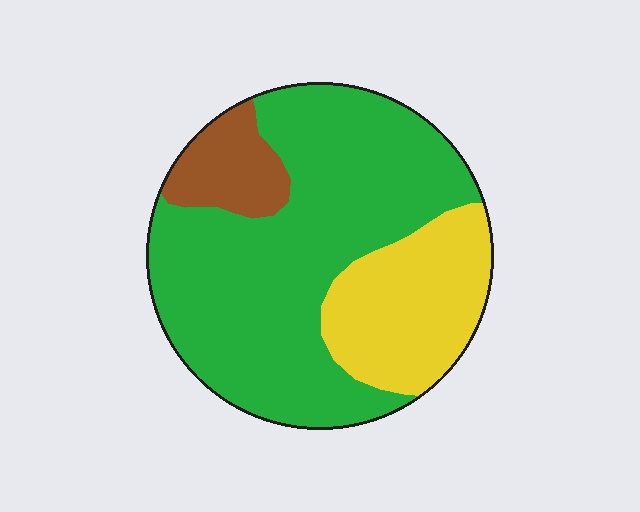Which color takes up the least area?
Brown, at roughly 10%.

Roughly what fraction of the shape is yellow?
Yellow covers 24% of the shape.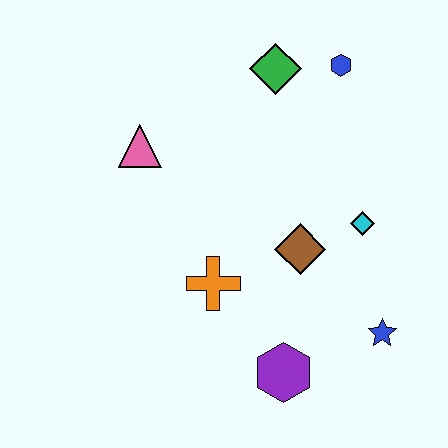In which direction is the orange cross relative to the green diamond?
The orange cross is below the green diamond.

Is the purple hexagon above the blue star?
No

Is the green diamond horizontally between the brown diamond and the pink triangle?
Yes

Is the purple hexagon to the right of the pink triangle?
Yes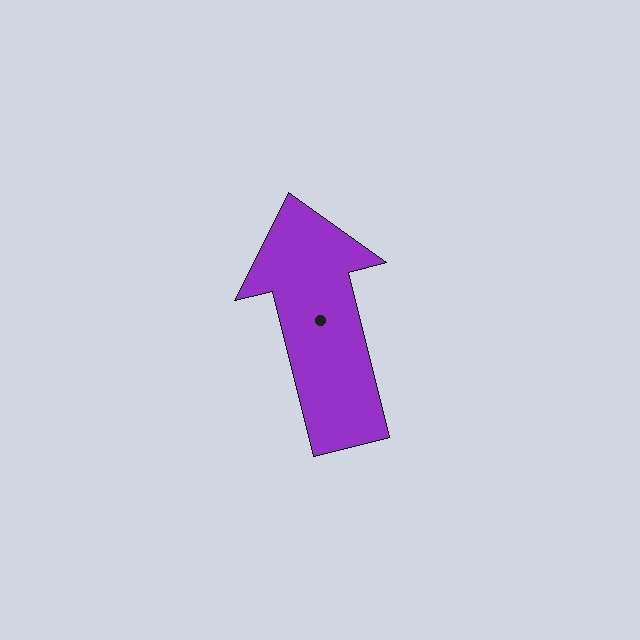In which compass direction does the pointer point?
North.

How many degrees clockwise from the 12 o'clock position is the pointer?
Approximately 346 degrees.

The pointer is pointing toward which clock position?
Roughly 12 o'clock.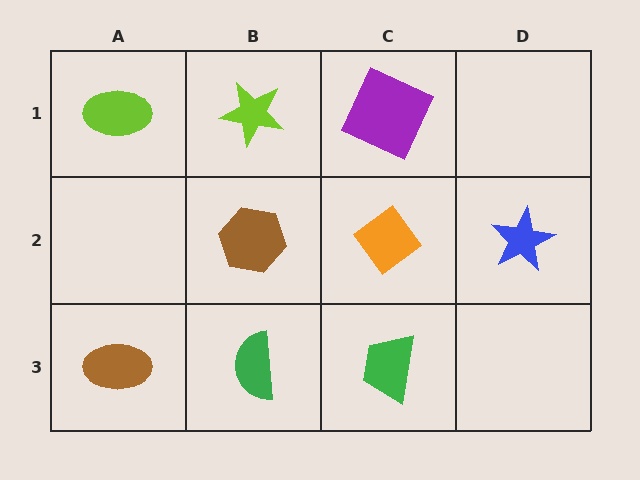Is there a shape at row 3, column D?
No, that cell is empty.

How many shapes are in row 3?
3 shapes.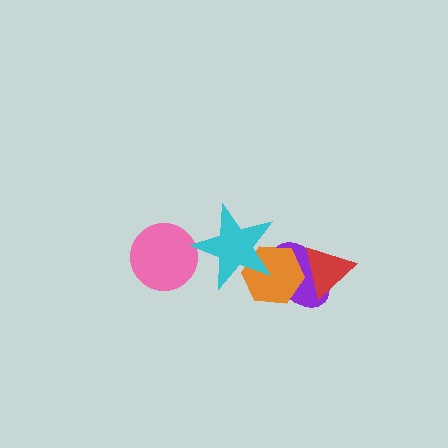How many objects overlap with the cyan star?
3 objects overlap with the cyan star.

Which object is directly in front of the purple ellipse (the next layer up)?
The orange hexagon is directly in front of the purple ellipse.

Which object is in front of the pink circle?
The cyan star is in front of the pink circle.